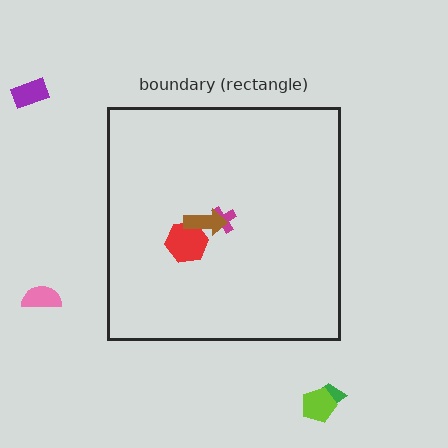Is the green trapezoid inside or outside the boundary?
Outside.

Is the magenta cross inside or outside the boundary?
Inside.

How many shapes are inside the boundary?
3 inside, 4 outside.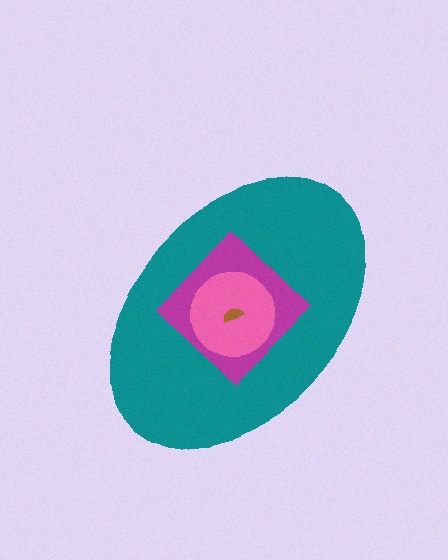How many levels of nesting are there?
4.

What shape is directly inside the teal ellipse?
The magenta diamond.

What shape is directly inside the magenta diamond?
The pink circle.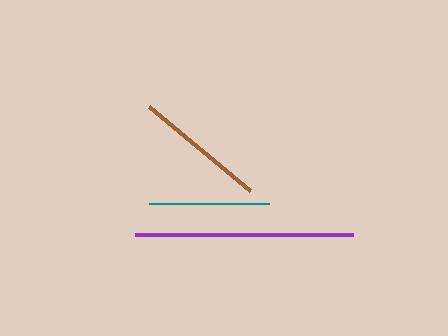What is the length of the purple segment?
The purple segment is approximately 218 pixels long.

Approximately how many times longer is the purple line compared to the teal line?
The purple line is approximately 1.8 times the length of the teal line.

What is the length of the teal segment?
The teal segment is approximately 121 pixels long.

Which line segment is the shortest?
The teal line is the shortest at approximately 121 pixels.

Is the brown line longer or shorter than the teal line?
The brown line is longer than the teal line.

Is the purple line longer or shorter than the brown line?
The purple line is longer than the brown line.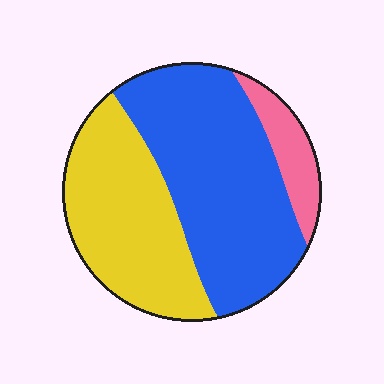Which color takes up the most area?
Blue, at roughly 50%.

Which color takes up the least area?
Pink, at roughly 10%.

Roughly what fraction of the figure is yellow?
Yellow takes up about three eighths (3/8) of the figure.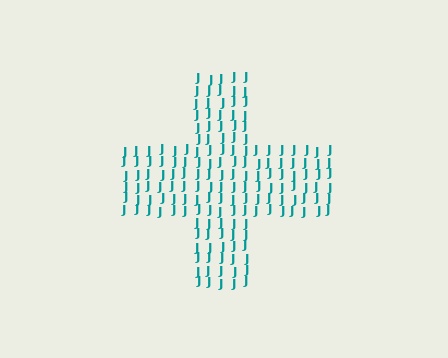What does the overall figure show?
The overall figure shows a cross.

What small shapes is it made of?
It is made of small letter J's.